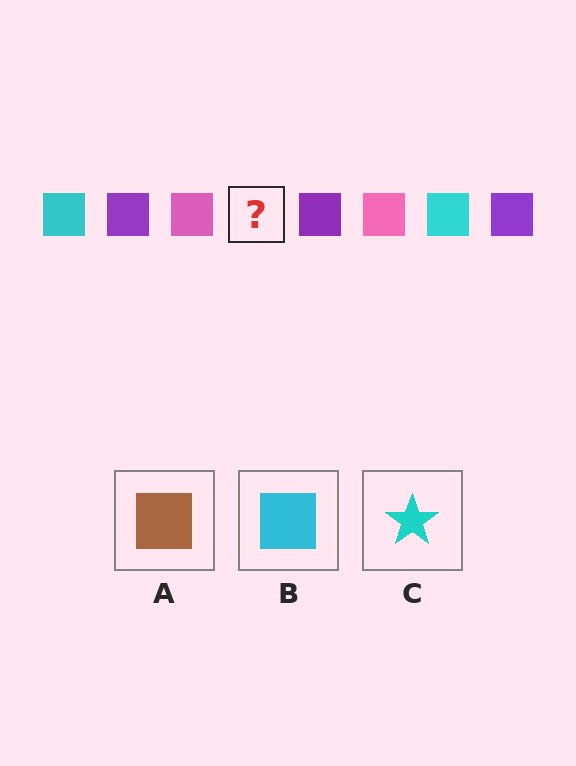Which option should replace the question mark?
Option B.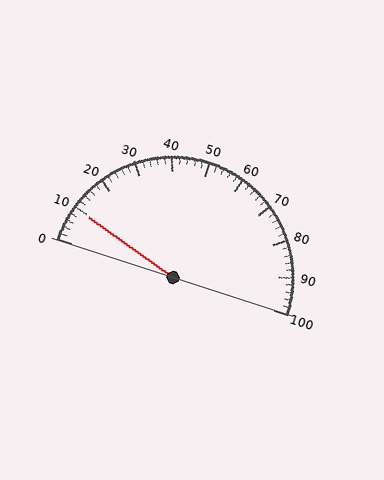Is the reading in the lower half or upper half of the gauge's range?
The reading is in the lower half of the range (0 to 100).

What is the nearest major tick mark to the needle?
The nearest major tick mark is 10.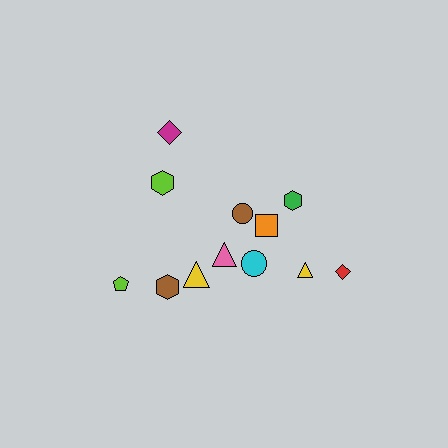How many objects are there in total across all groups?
There are 12 objects.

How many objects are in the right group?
There are 7 objects.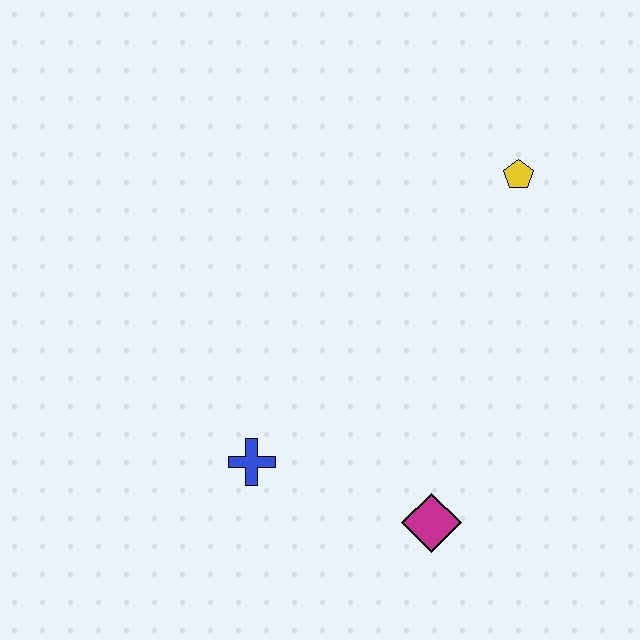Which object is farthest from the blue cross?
The yellow pentagon is farthest from the blue cross.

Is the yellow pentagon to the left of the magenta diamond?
No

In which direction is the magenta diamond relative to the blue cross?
The magenta diamond is to the right of the blue cross.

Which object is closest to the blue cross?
The magenta diamond is closest to the blue cross.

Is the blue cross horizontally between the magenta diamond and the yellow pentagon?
No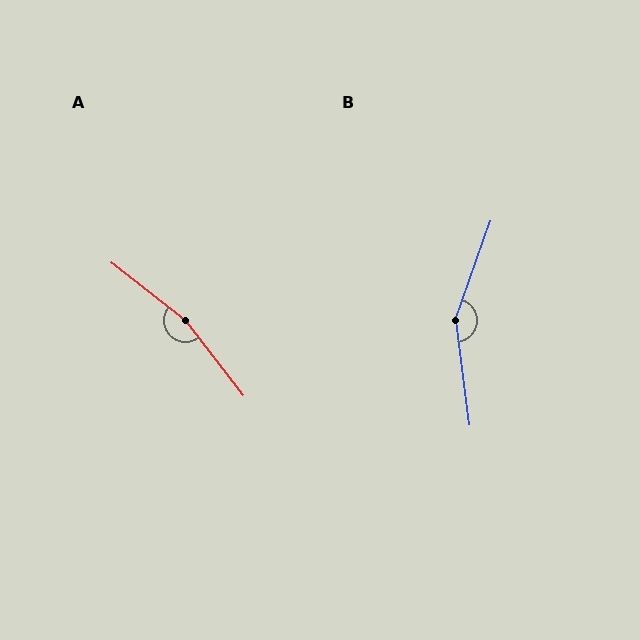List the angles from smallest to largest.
B (153°), A (166°).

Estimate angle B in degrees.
Approximately 153 degrees.